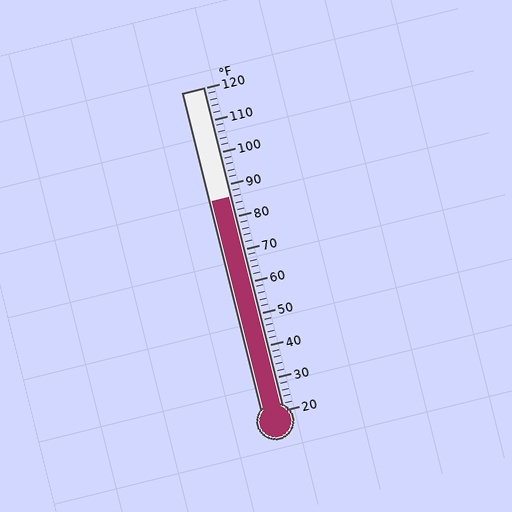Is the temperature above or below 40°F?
The temperature is above 40°F.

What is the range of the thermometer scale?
The thermometer scale ranges from 20°F to 120°F.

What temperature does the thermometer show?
The thermometer shows approximately 86°F.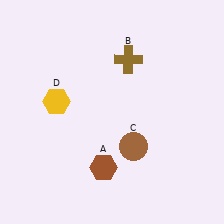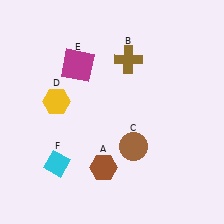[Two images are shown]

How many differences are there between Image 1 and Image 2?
There are 2 differences between the two images.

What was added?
A magenta square (E), a cyan diamond (F) were added in Image 2.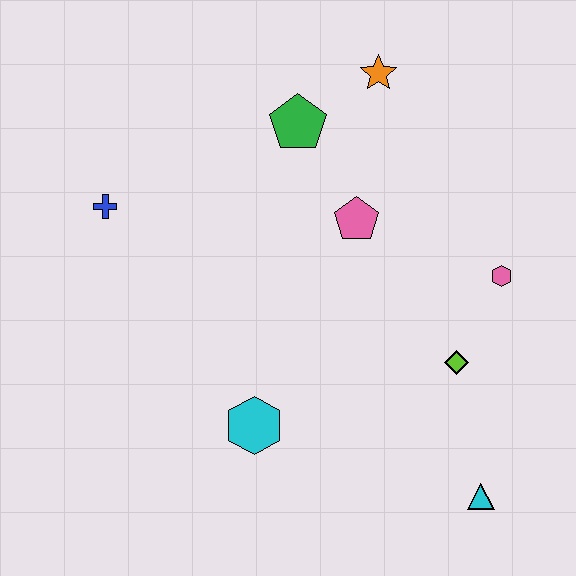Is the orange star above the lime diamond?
Yes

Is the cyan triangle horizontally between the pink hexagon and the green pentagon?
Yes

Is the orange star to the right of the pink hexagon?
No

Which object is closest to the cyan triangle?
The lime diamond is closest to the cyan triangle.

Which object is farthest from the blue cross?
The cyan triangle is farthest from the blue cross.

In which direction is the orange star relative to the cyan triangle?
The orange star is above the cyan triangle.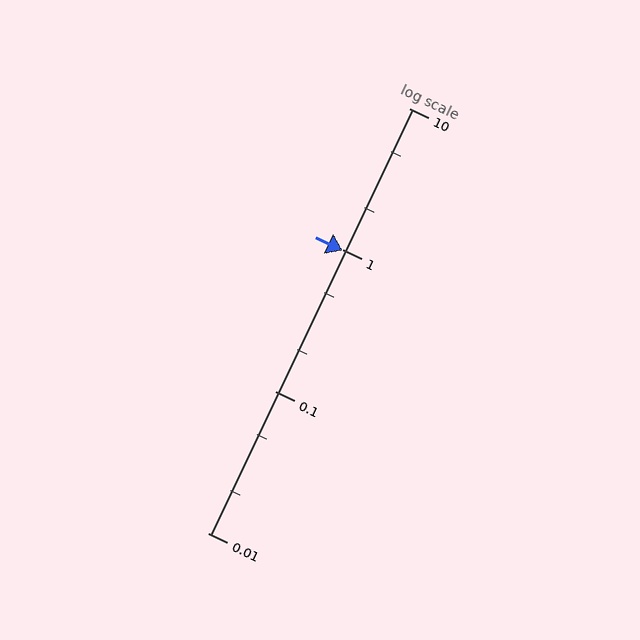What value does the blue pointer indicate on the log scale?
The pointer indicates approximately 0.99.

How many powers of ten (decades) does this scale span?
The scale spans 3 decades, from 0.01 to 10.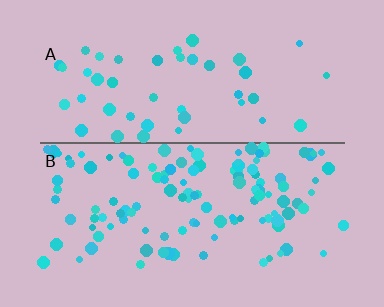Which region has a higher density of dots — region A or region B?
B (the bottom).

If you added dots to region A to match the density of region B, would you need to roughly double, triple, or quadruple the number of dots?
Approximately triple.